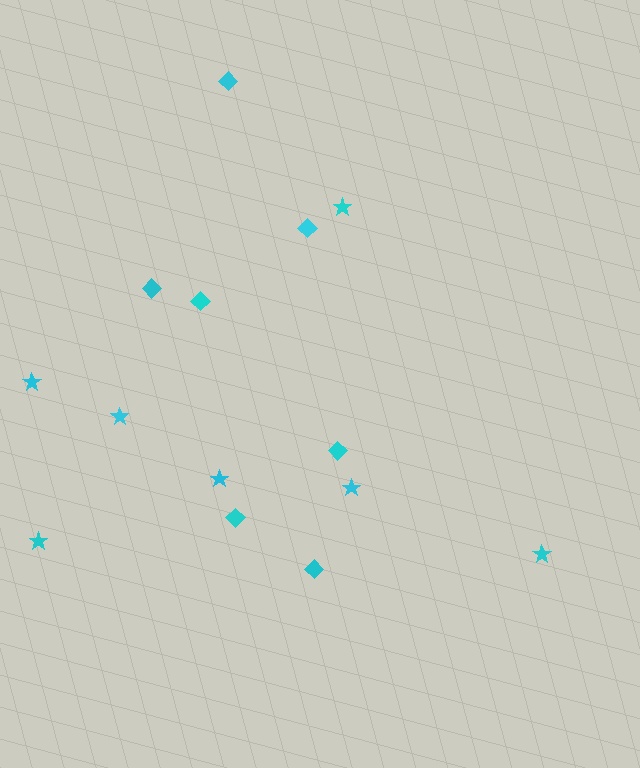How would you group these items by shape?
There are 2 groups: one group of stars (7) and one group of diamonds (7).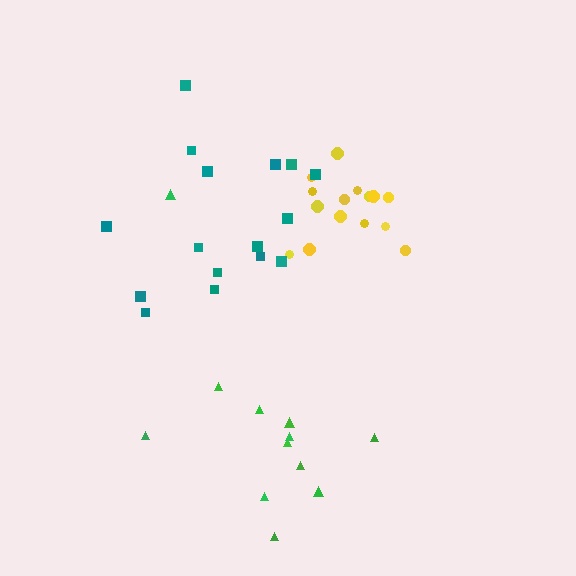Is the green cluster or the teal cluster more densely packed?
Teal.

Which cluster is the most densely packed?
Yellow.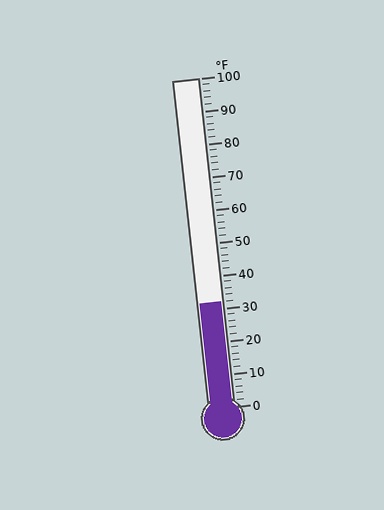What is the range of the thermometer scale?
The thermometer scale ranges from 0°F to 100°F.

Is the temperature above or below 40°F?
The temperature is below 40°F.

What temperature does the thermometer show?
The thermometer shows approximately 32°F.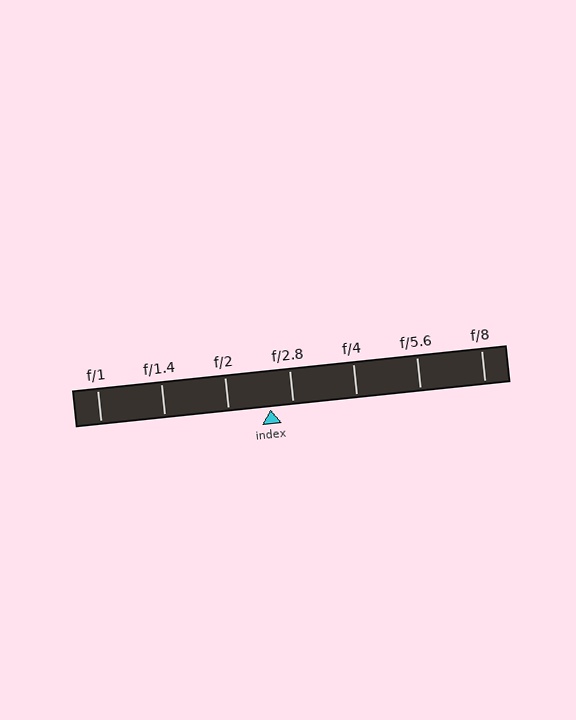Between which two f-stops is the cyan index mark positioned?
The index mark is between f/2 and f/2.8.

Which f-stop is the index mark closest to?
The index mark is closest to f/2.8.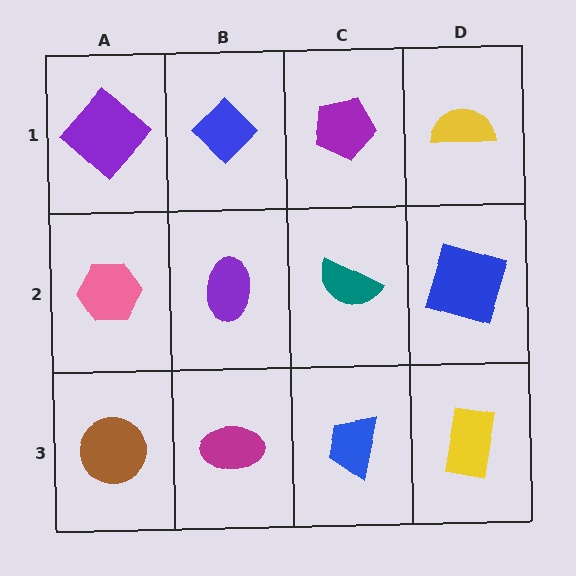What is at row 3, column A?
A brown circle.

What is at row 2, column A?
A pink hexagon.